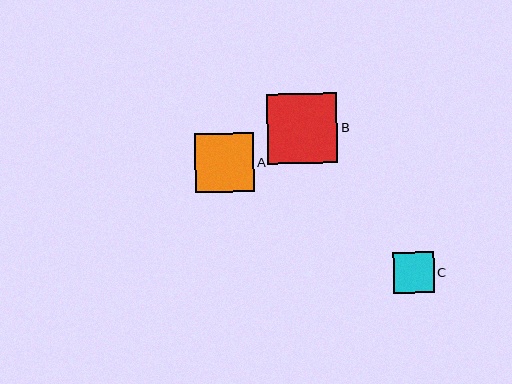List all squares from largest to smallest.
From largest to smallest: B, A, C.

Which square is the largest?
Square B is the largest with a size of approximately 70 pixels.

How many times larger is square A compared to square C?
Square A is approximately 1.4 times the size of square C.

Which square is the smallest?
Square C is the smallest with a size of approximately 41 pixels.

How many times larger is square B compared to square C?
Square B is approximately 1.7 times the size of square C.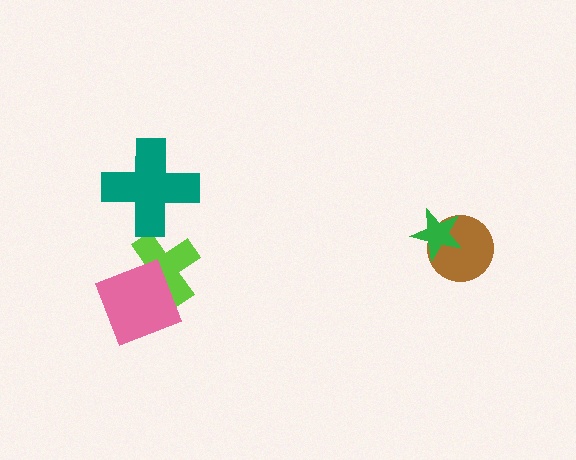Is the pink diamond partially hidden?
No, no other shape covers it.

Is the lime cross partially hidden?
Yes, it is partially covered by another shape.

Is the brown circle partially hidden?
Yes, it is partially covered by another shape.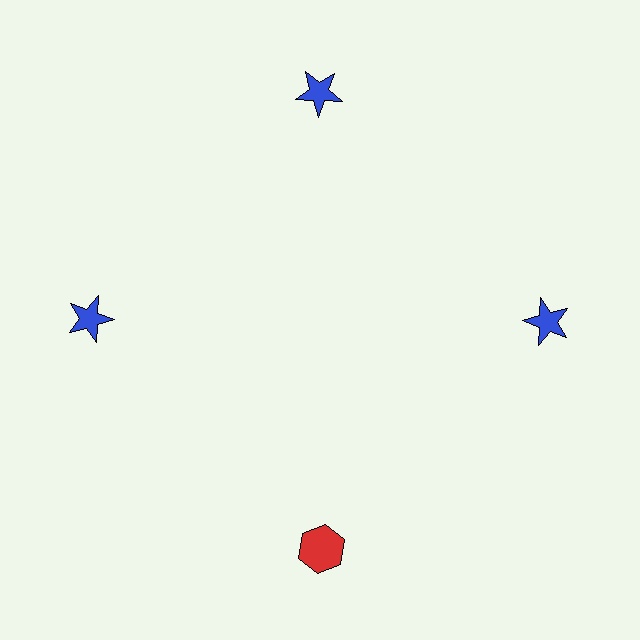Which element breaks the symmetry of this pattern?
The red hexagon at roughly the 6 o'clock position breaks the symmetry. All other shapes are blue stars.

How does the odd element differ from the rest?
It differs in both color (red instead of blue) and shape (hexagon instead of star).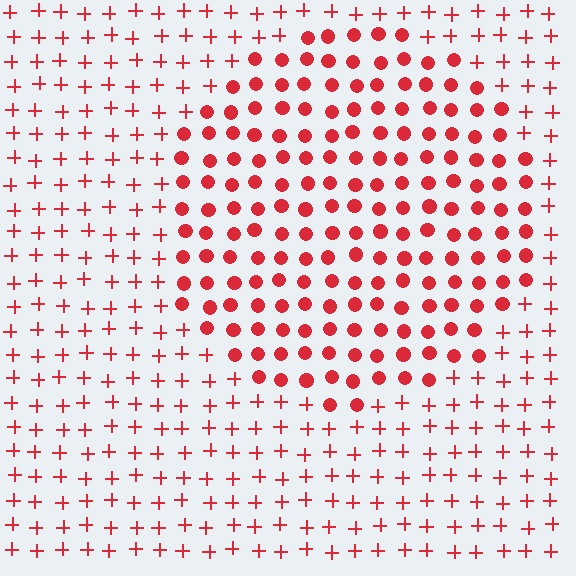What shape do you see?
I see a circle.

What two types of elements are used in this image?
The image uses circles inside the circle region and plus signs outside it.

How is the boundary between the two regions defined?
The boundary is defined by a change in element shape: circles inside vs. plus signs outside. All elements share the same color and spacing.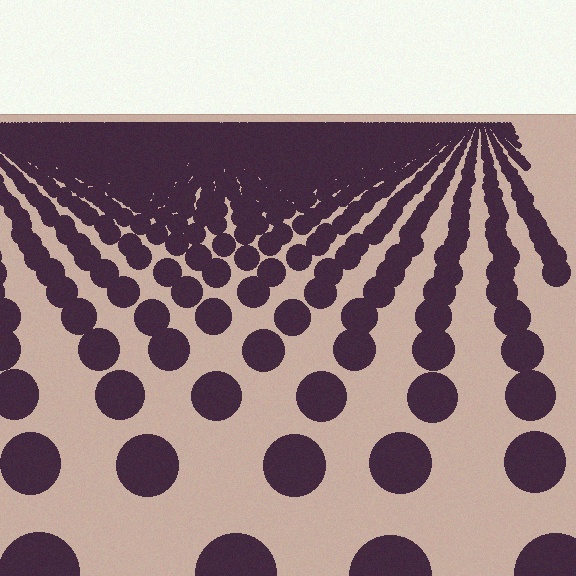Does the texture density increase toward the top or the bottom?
Density increases toward the top.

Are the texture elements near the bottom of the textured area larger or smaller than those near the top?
Larger. Near the bottom, elements are closer to the viewer and appear at a bigger on-screen size.